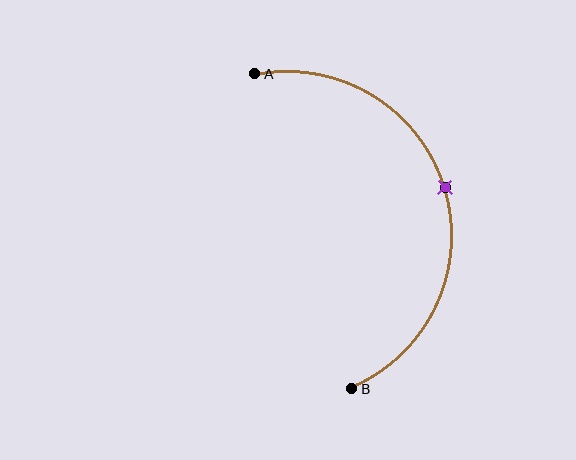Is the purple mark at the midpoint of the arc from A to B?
Yes. The purple mark lies on the arc at equal arc-length from both A and B — it is the arc midpoint.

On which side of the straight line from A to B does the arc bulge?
The arc bulges to the right of the straight line connecting A and B.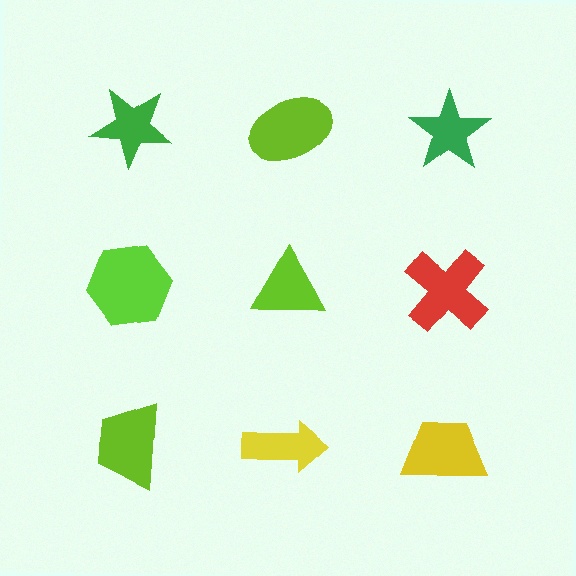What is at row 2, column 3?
A red cross.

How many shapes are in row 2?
3 shapes.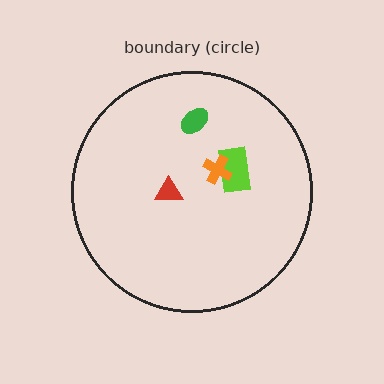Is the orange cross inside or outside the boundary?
Inside.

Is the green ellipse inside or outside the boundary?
Inside.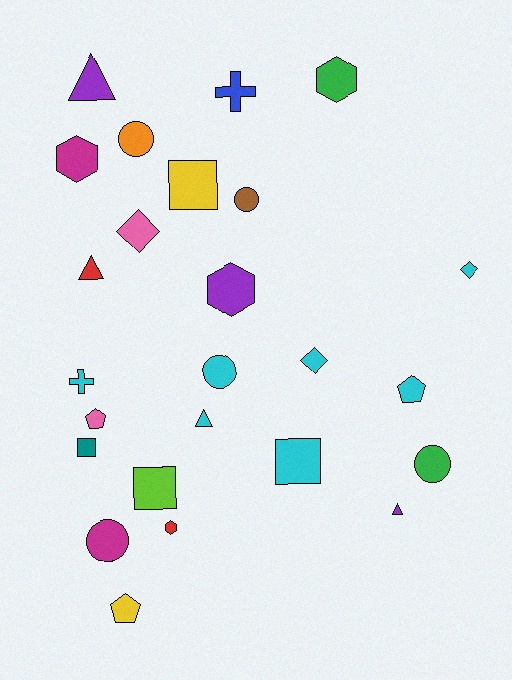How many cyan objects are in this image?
There are 7 cyan objects.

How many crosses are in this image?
There are 2 crosses.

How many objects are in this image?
There are 25 objects.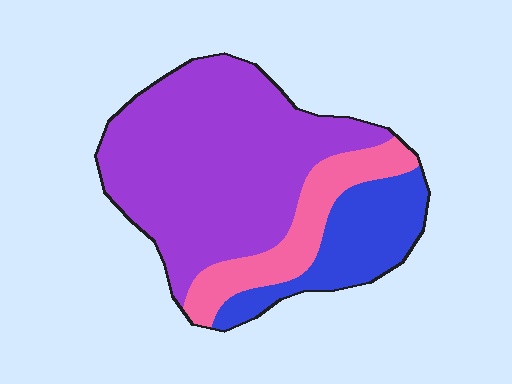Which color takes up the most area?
Purple, at roughly 60%.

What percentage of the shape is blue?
Blue takes up about one fifth (1/5) of the shape.